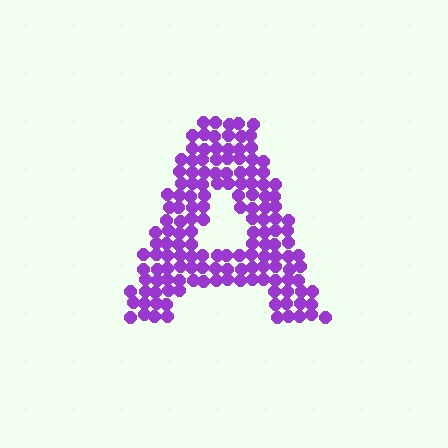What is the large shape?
The large shape is the letter A.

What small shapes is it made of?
It is made of small circles.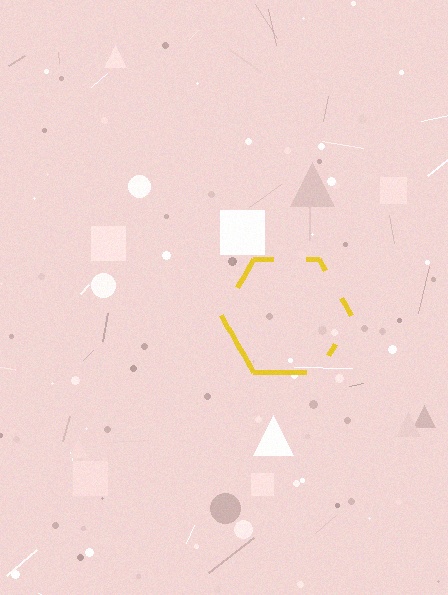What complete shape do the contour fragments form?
The contour fragments form a hexagon.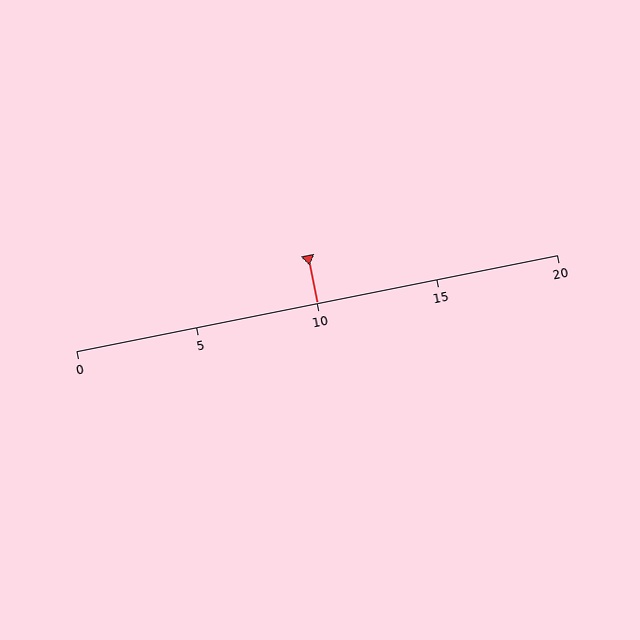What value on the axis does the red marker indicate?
The marker indicates approximately 10.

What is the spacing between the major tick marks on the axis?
The major ticks are spaced 5 apart.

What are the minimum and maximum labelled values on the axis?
The axis runs from 0 to 20.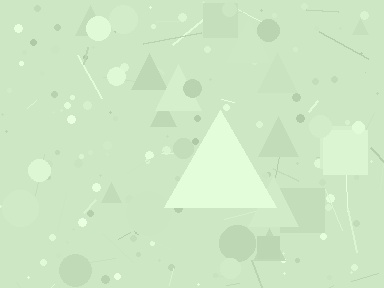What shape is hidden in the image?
A triangle is hidden in the image.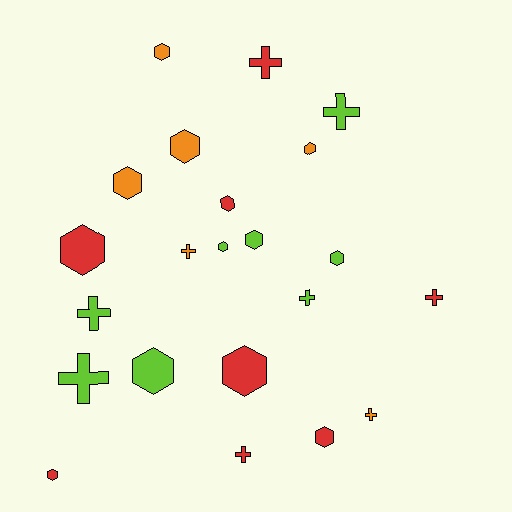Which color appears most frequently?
Red, with 8 objects.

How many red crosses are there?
There are 3 red crosses.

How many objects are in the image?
There are 22 objects.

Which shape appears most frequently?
Hexagon, with 13 objects.